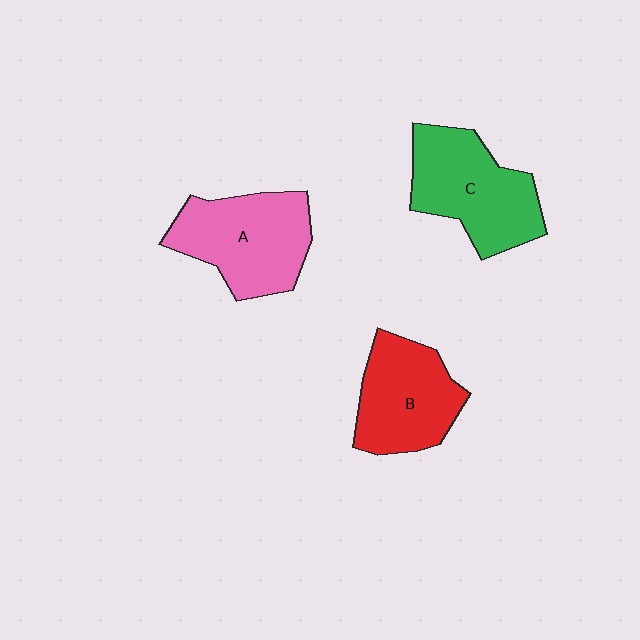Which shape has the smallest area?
Shape B (red).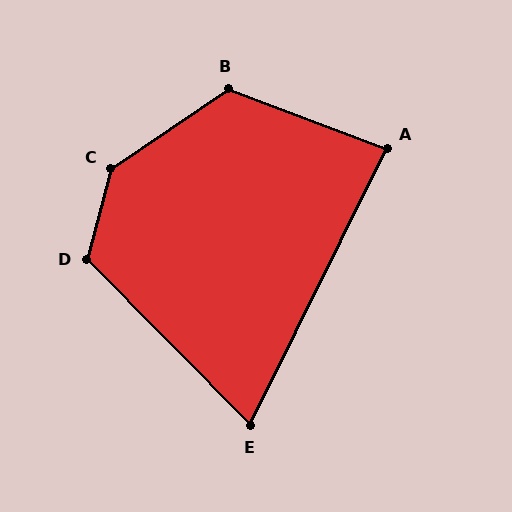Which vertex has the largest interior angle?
C, at approximately 139 degrees.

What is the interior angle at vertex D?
Approximately 120 degrees (obtuse).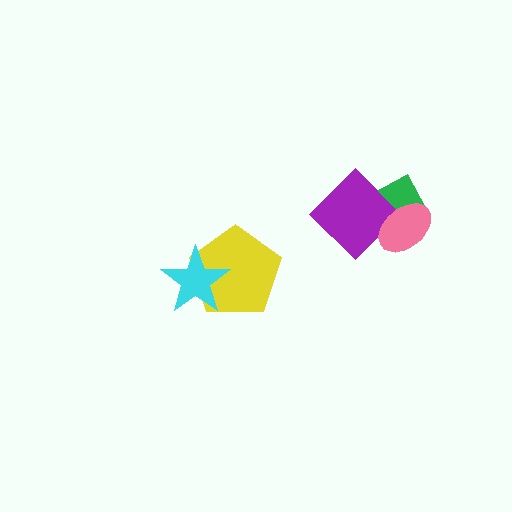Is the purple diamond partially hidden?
Yes, it is partially covered by another shape.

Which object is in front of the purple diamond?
The pink ellipse is in front of the purple diamond.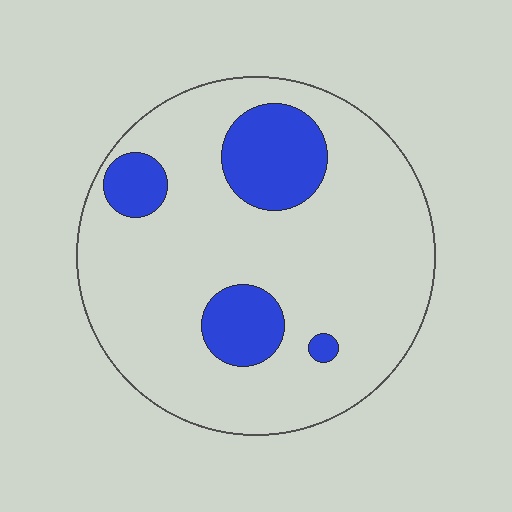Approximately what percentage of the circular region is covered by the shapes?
Approximately 20%.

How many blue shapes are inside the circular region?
4.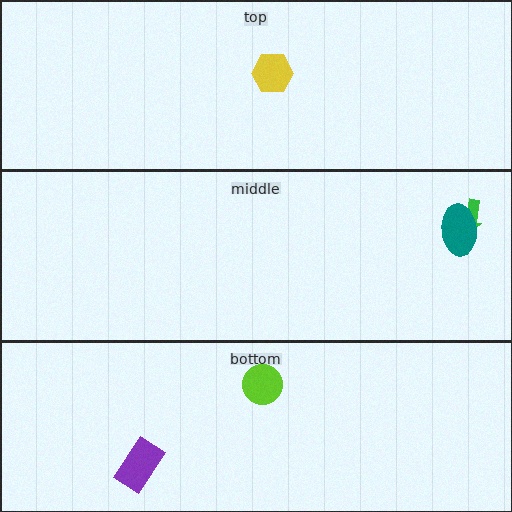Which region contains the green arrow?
The middle region.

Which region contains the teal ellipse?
The middle region.